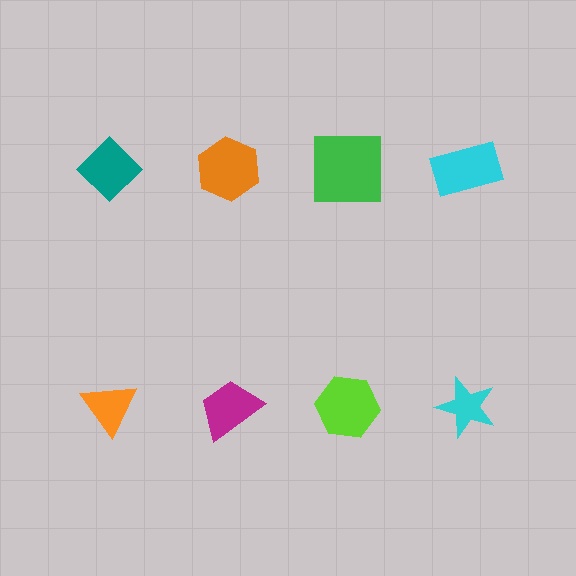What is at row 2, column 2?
A magenta trapezoid.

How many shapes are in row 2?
4 shapes.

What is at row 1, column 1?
A teal diamond.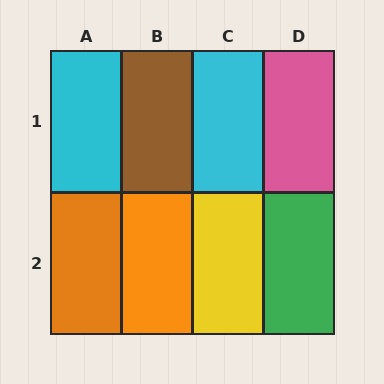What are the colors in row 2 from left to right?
Orange, orange, yellow, green.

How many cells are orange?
2 cells are orange.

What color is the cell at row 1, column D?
Pink.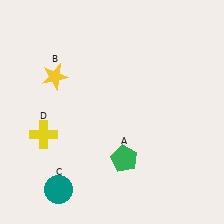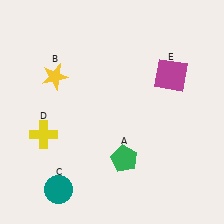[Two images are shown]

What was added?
A magenta square (E) was added in Image 2.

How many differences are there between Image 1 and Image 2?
There is 1 difference between the two images.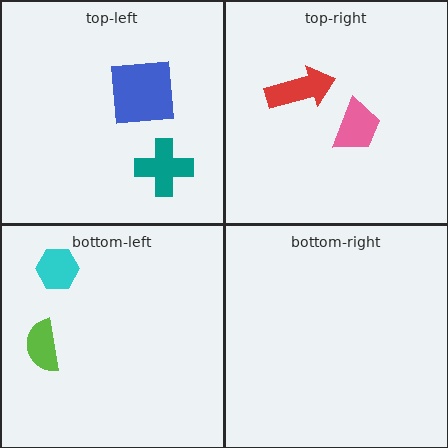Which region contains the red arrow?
The top-right region.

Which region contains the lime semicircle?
The bottom-left region.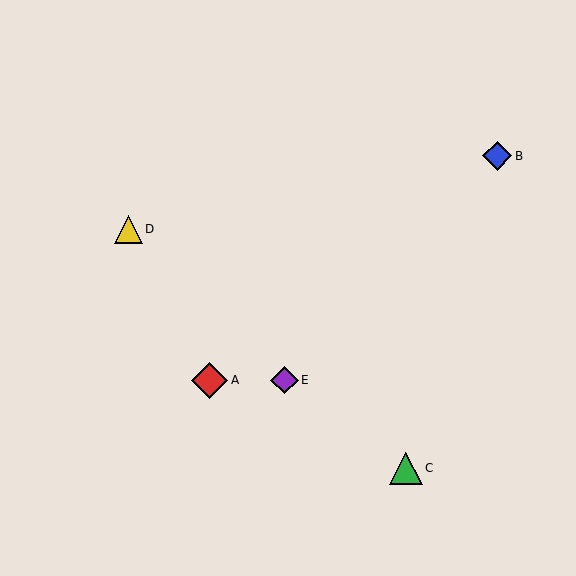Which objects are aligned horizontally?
Objects A, E are aligned horizontally.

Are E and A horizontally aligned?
Yes, both are at y≈380.